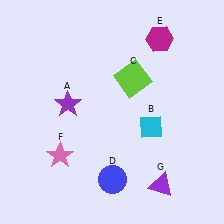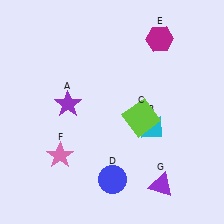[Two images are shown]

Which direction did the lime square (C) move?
The lime square (C) moved down.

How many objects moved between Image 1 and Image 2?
1 object moved between the two images.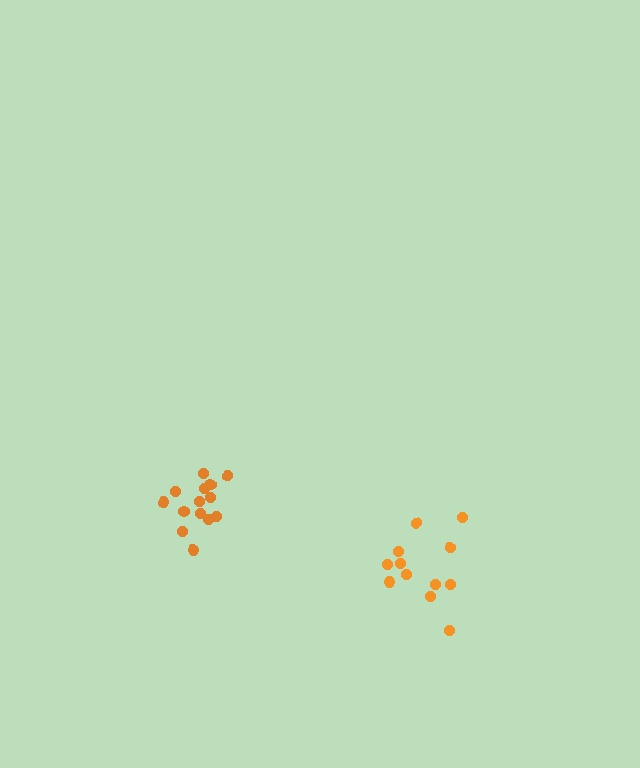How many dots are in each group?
Group 1: 12 dots, Group 2: 14 dots (26 total).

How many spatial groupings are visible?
There are 2 spatial groupings.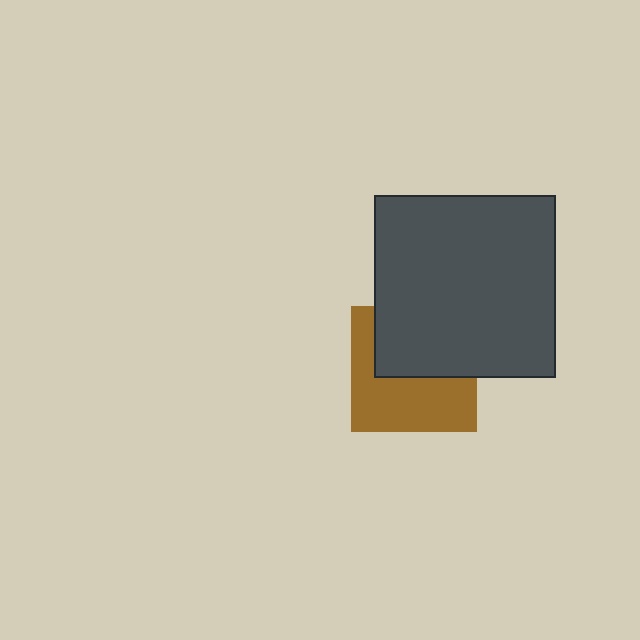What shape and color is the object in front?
The object in front is a dark gray square.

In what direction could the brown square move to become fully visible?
The brown square could move down. That would shift it out from behind the dark gray square entirely.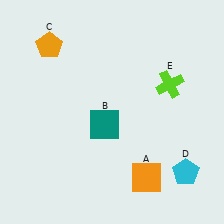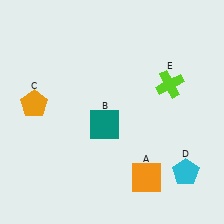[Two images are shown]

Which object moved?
The orange pentagon (C) moved down.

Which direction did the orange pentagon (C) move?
The orange pentagon (C) moved down.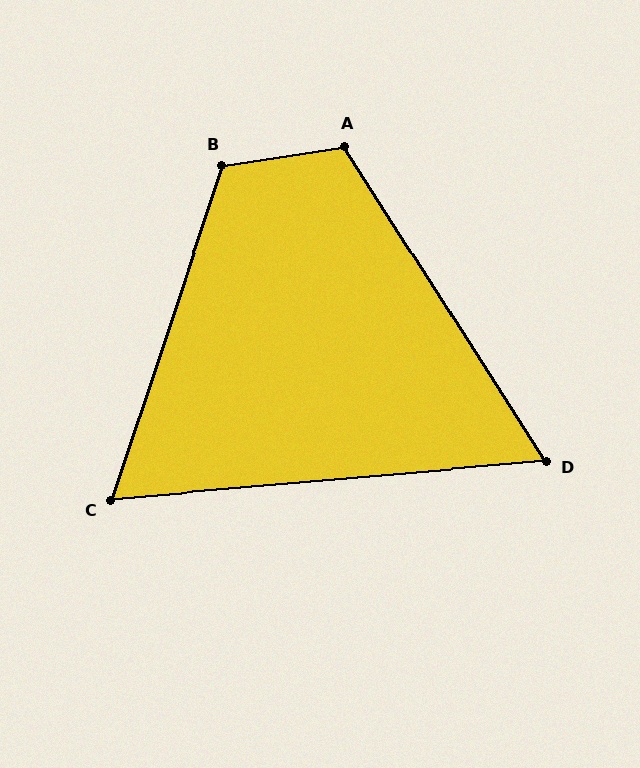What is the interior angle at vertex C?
Approximately 67 degrees (acute).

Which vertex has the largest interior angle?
B, at approximately 117 degrees.